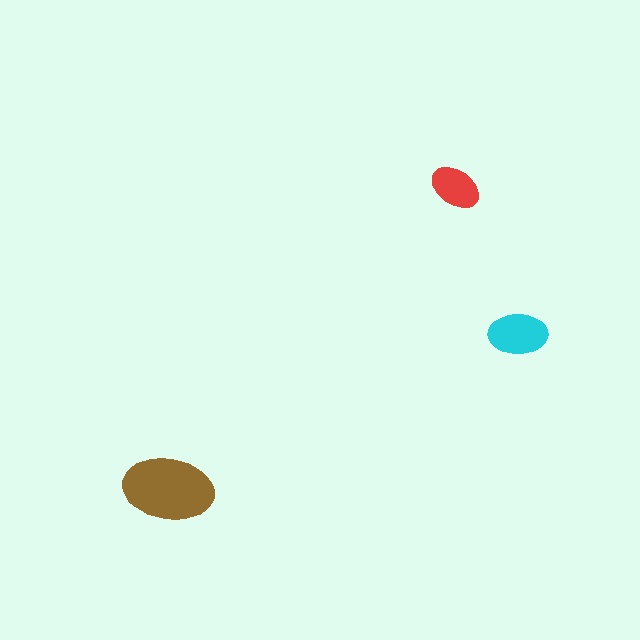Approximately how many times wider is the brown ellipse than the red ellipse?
About 2 times wider.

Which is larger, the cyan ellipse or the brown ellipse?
The brown one.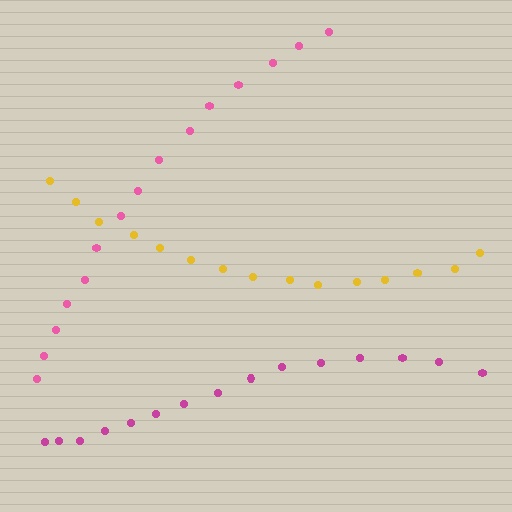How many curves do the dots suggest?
There are 3 distinct paths.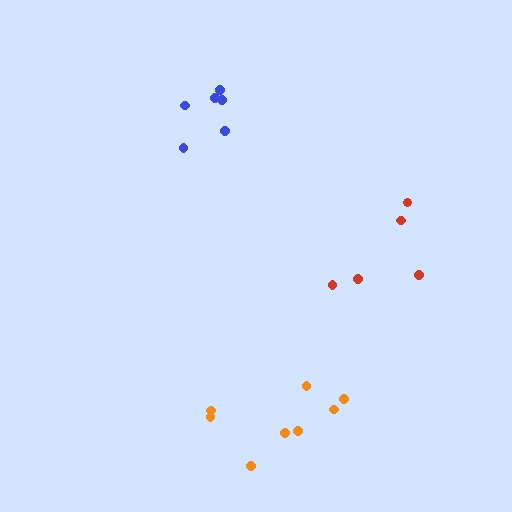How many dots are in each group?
Group 1: 8 dots, Group 2: 5 dots, Group 3: 6 dots (19 total).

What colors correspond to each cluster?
The clusters are colored: orange, red, blue.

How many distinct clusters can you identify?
There are 3 distinct clusters.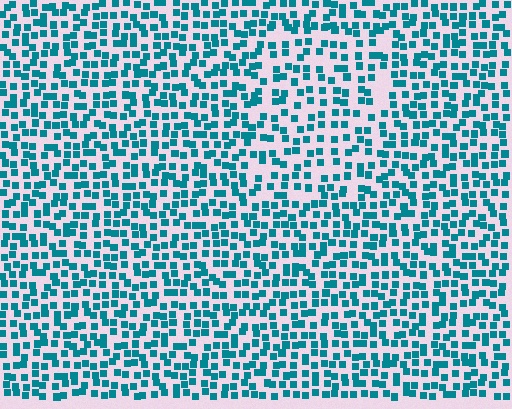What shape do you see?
I see a rectangle.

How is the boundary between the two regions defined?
The boundary is defined by a change in element density (approximately 1.5x ratio). All elements are the same color, size, and shape.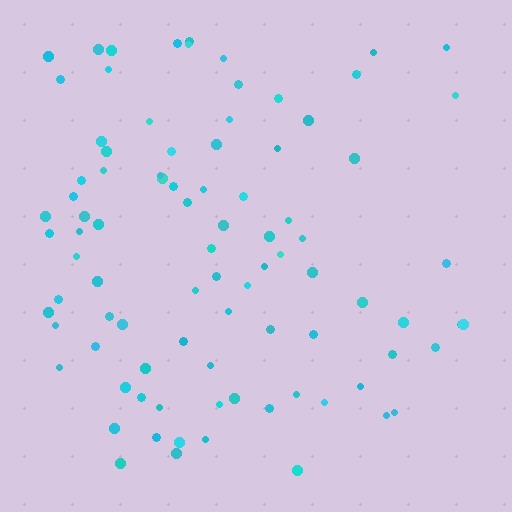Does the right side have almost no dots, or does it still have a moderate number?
Still a moderate number, just noticeably fewer than the left.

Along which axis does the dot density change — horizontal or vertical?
Horizontal.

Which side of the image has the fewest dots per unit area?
The right.